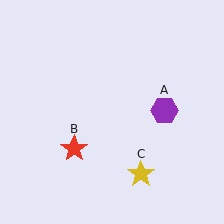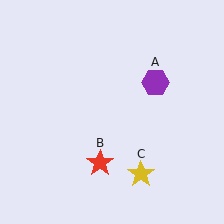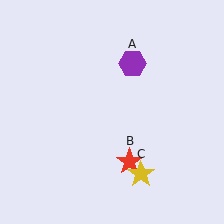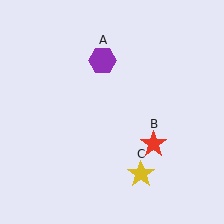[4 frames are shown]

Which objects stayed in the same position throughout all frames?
Yellow star (object C) remained stationary.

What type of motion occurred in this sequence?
The purple hexagon (object A), red star (object B) rotated counterclockwise around the center of the scene.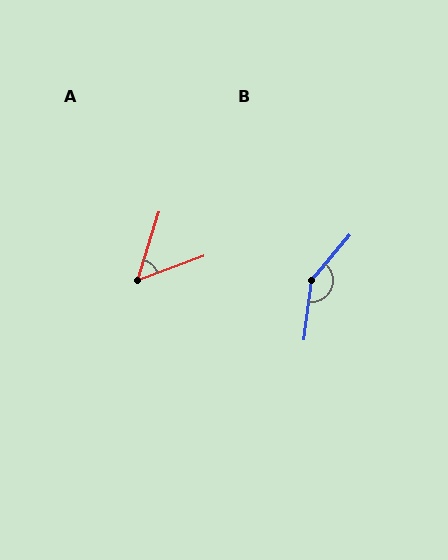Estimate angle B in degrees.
Approximately 147 degrees.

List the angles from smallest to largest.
A (53°), B (147°).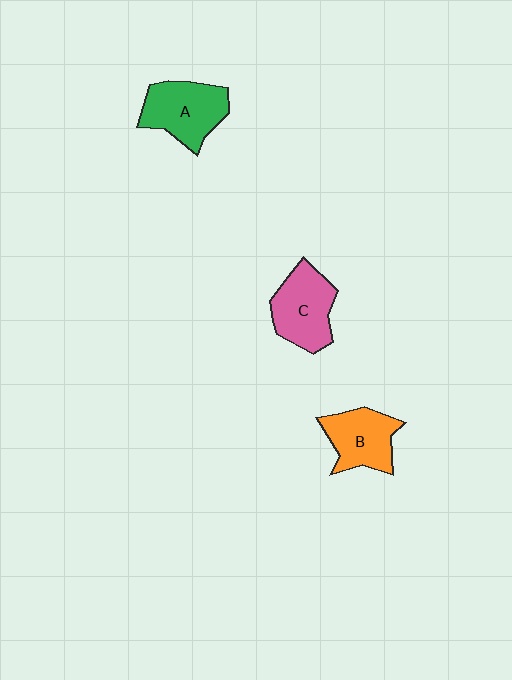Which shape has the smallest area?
Shape B (orange).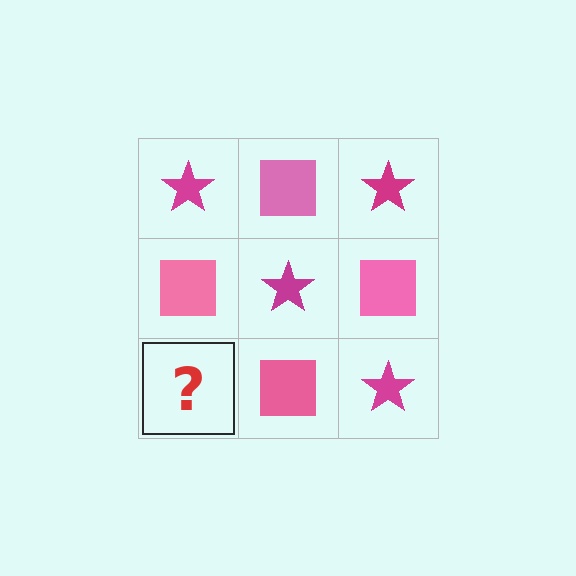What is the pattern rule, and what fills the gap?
The rule is that it alternates magenta star and pink square in a checkerboard pattern. The gap should be filled with a magenta star.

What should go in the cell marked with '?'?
The missing cell should contain a magenta star.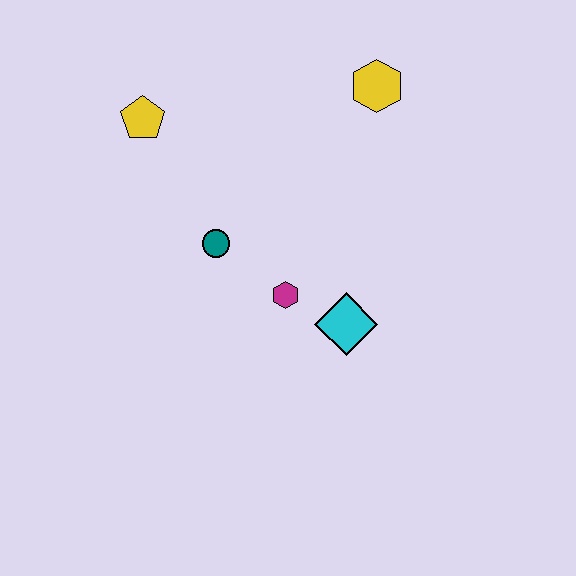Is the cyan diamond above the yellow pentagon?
No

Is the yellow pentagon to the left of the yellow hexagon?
Yes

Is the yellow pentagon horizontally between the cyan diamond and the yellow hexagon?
No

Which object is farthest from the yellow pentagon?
The cyan diamond is farthest from the yellow pentagon.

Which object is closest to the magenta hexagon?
The cyan diamond is closest to the magenta hexagon.